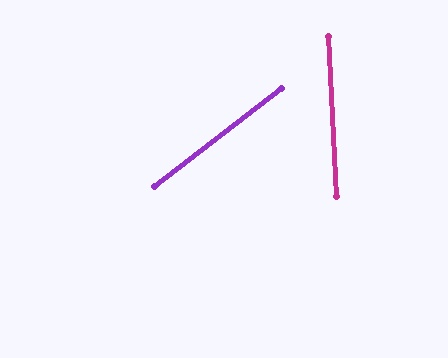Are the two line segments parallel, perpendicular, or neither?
Neither parallel nor perpendicular — they differ by about 55°.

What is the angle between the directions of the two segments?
Approximately 55 degrees.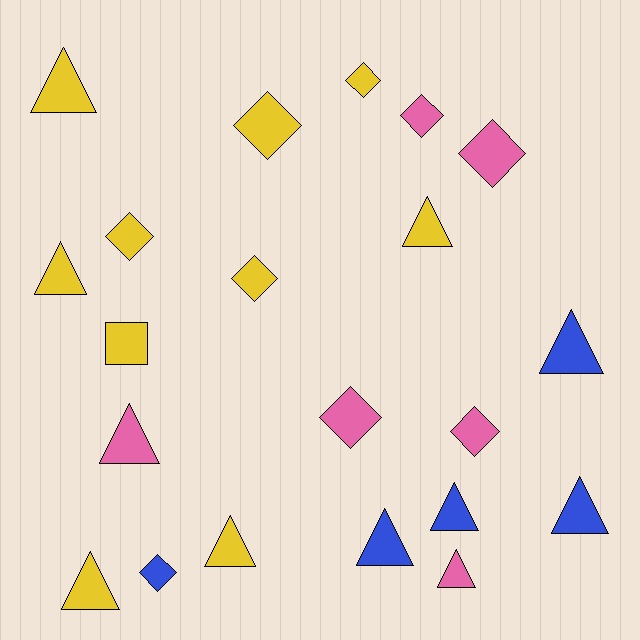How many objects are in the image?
There are 21 objects.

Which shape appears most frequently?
Triangle, with 11 objects.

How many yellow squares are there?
There is 1 yellow square.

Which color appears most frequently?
Yellow, with 10 objects.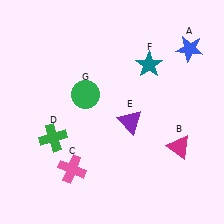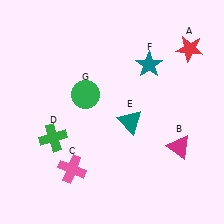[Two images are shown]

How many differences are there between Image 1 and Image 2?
There are 2 differences between the two images.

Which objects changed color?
A changed from blue to red. E changed from purple to teal.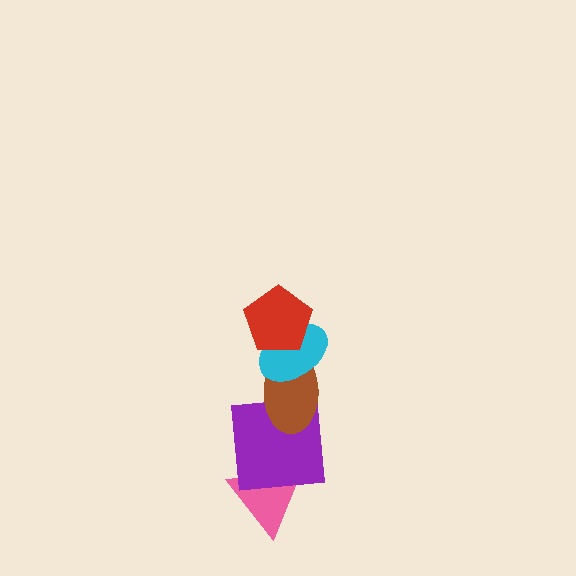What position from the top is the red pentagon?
The red pentagon is 1st from the top.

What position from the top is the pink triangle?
The pink triangle is 5th from the top.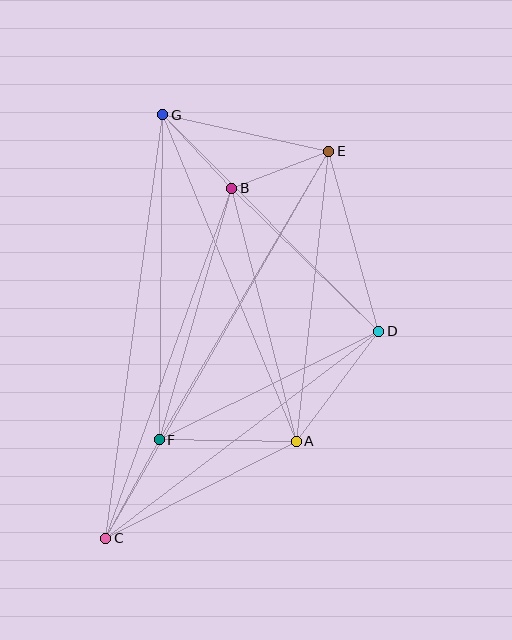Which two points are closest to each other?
Points B and G are closest to each other.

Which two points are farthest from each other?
Points C and E are farthest from each other.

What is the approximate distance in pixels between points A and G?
The distance between A and G is approximately 353 pixels.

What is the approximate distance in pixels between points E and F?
The distance between E and F is approximately 334 pixels.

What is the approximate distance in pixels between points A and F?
The distance between A and F is approximately 137 pixels.